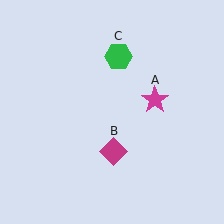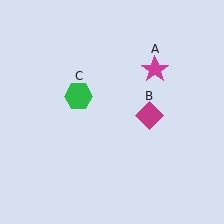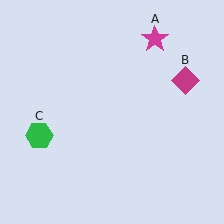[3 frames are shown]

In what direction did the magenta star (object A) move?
The magenta star (object A) moved up.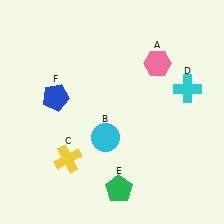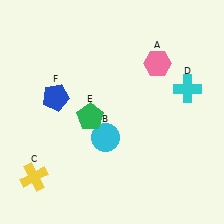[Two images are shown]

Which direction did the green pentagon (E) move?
The green pentagon (E) moved up.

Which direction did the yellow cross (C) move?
The yellow cross (C) moved left.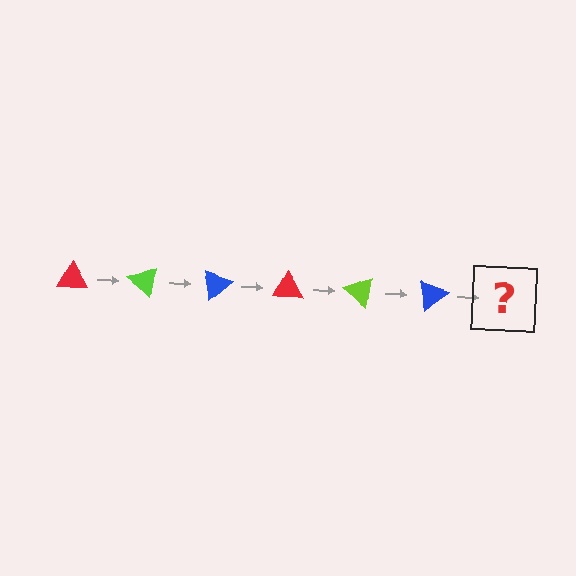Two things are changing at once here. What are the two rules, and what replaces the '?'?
The two rules are that it rotates 40 degrees each step and the color cycles through red, lime, and blue. The '?' should be a red triangle, rotated 240 degrees from the start.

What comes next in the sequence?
The next element should be a red triangle, rotated 240 degrees from the start.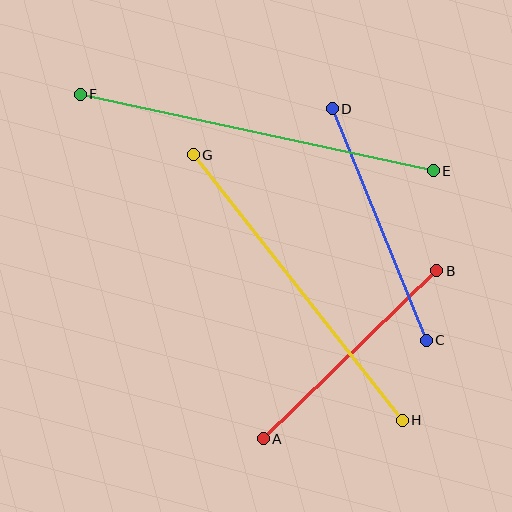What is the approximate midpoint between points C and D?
The midpoint is at approximately (379, 225) pixels.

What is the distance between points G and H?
The distance is approximately 338 pixels.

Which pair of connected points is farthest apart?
Points E and F are farthest apart.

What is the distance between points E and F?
The distance is approximately 361 pixels.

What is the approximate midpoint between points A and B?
The midpoint is at approximately (350, 355) pixels.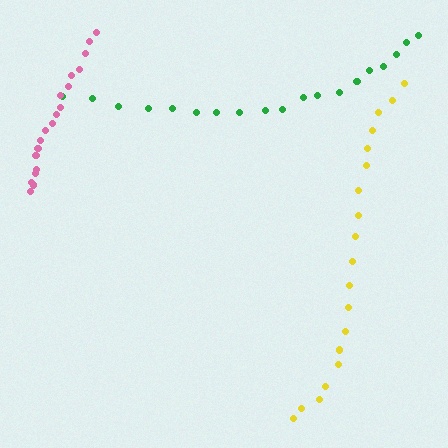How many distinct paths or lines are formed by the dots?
There are 3 distinct paths.